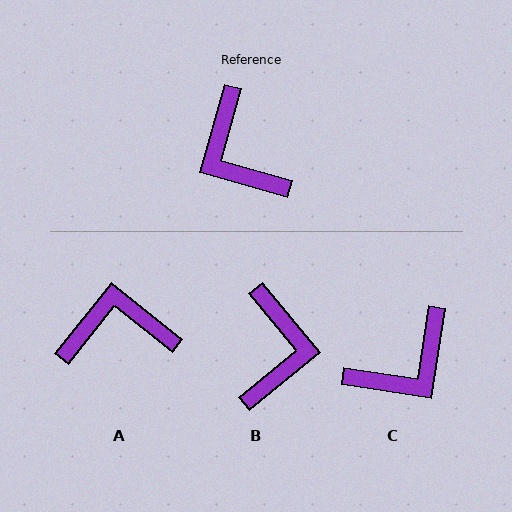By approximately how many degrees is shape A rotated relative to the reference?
Approximately 113 degrees clockwise.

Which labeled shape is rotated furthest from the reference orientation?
B, about 145 degrees away.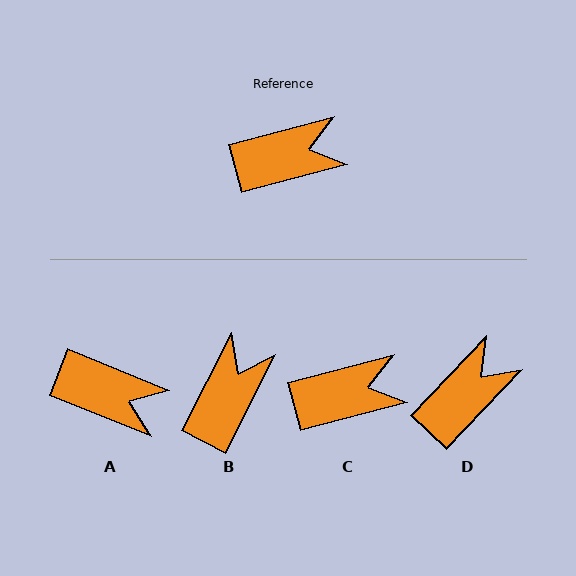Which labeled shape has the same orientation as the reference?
C.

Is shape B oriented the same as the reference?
No, it is off by about 48 degrees.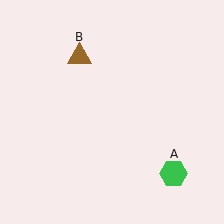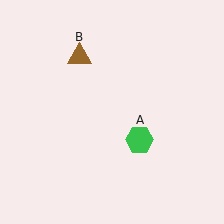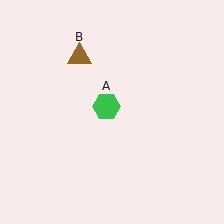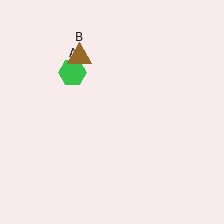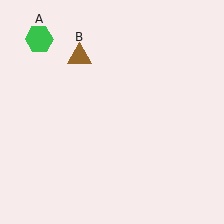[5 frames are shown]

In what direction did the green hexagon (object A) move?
The green hexagon (object A) moved up and to the left.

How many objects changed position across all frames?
1 object changed position: green hexagon (object A).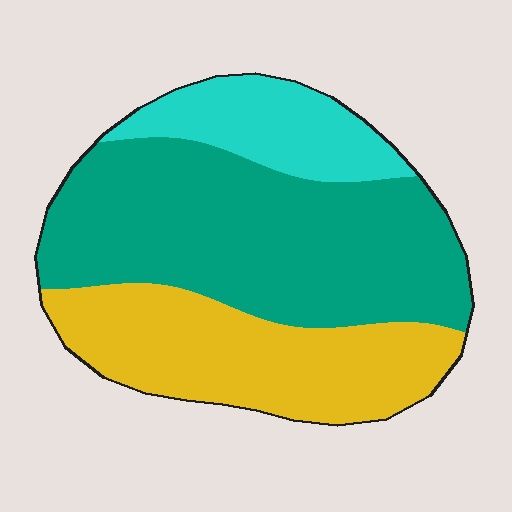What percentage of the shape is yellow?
Yellow covers about 30% of the shape.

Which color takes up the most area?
Teal, at roughly 50%.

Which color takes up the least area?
Cyan, at roughly 15%.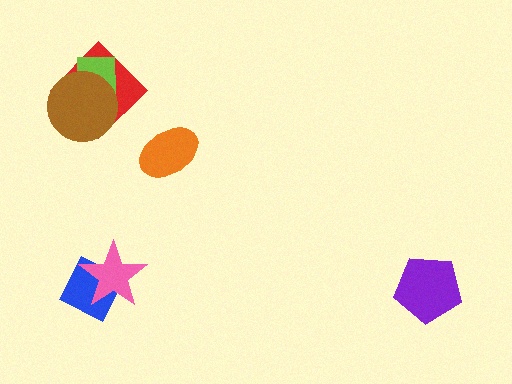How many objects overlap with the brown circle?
2 objects overlap with the brown circle.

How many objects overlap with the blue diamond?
1 object overlaps with the blue diamond.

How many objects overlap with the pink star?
1 object overlaps with the pink star.